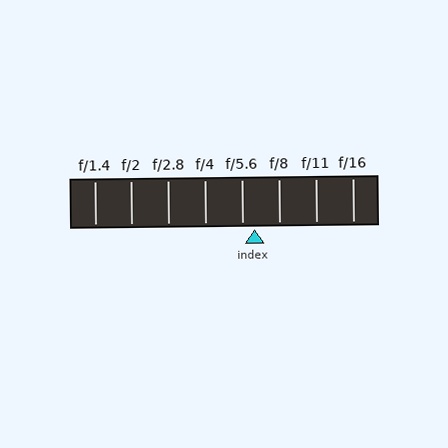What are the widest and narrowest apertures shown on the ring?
The widest aperture shown is f/1.4 and the narrowest is f/16.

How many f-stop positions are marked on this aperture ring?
There are 8 f-stop positions marked.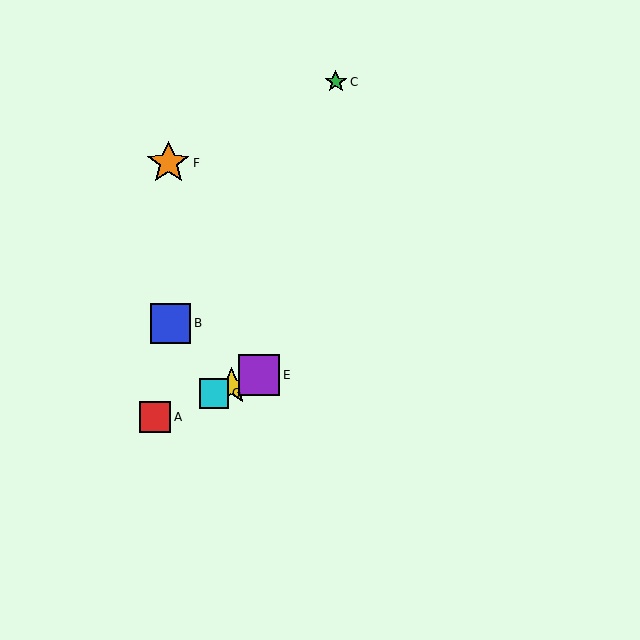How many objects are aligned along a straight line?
4 objects (A, D, E, G) are aligned along a straight line.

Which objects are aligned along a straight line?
Objects A, D, E, G are aligned along a straight line.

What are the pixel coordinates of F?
Object F is at (168, 163).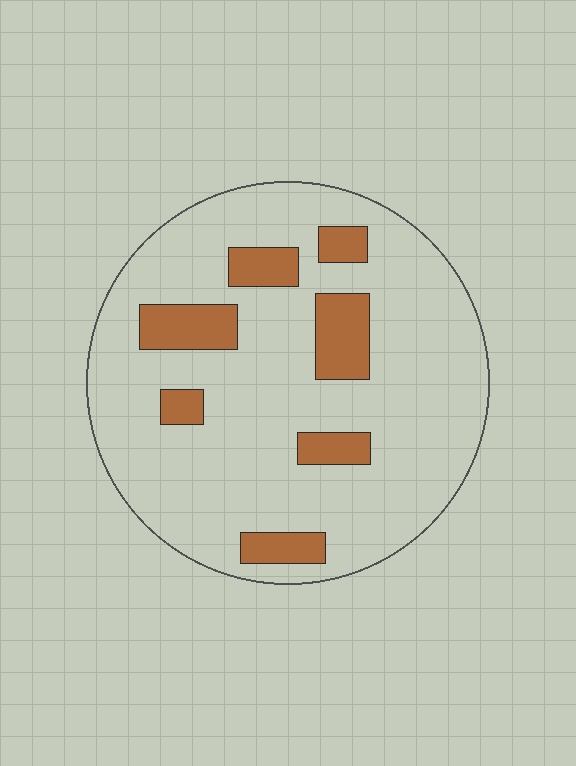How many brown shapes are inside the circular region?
7.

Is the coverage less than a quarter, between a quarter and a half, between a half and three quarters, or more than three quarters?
Less than a quarter.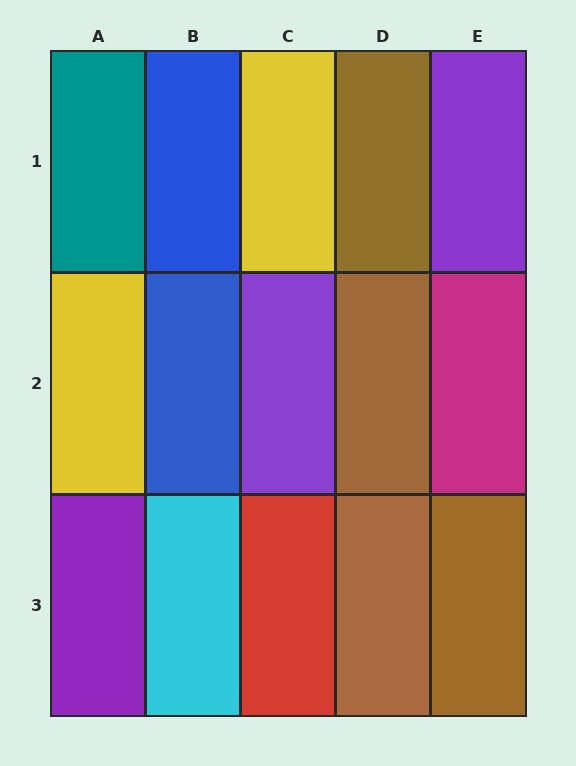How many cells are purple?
3 cells are purple.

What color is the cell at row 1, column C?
Yellow.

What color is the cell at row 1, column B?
Blue.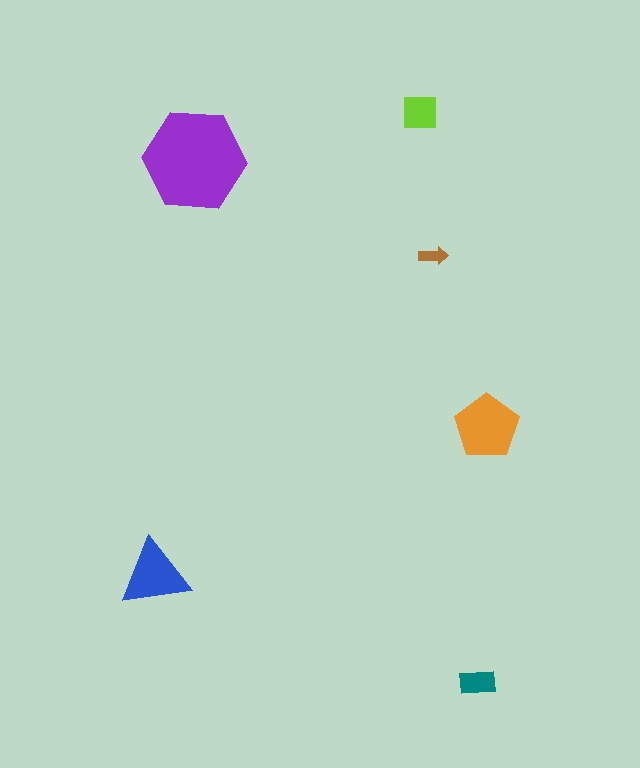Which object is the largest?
The purple hexagon.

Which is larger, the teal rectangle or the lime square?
The lime square.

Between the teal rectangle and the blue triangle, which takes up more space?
The blue triangle.